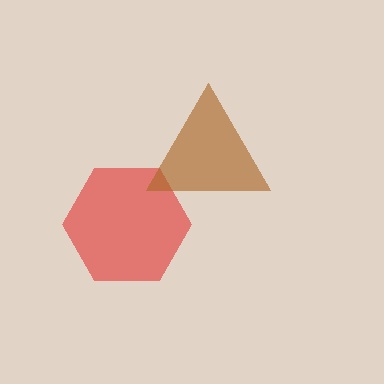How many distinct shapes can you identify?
There are 2 distinct shapes: a red hexagon, a brown triangle.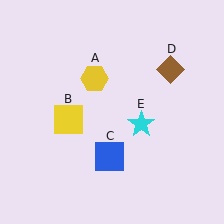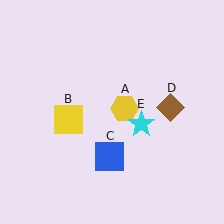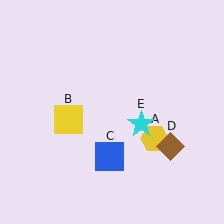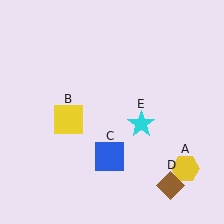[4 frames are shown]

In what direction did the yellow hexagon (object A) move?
The yellow hexagon (object A) moved down and to the right.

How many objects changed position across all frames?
2 objects changed position: yellow hexagon (object A), brown diamond (object D).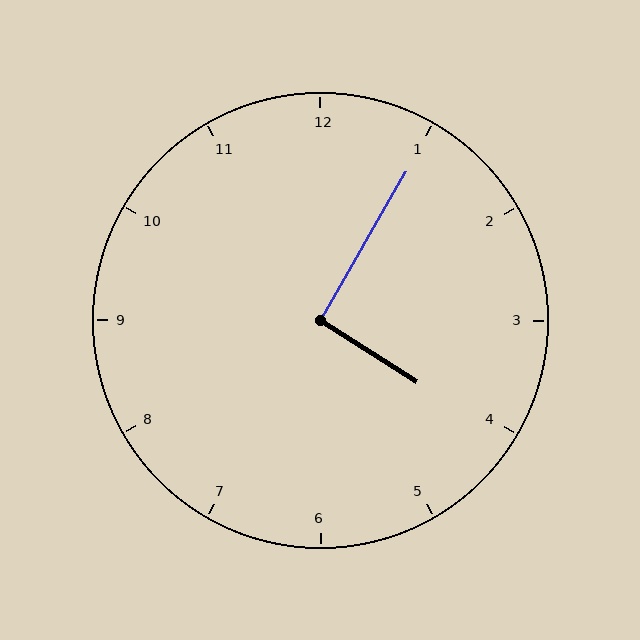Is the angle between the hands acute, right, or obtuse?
It is right.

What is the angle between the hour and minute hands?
Approximately 92 degrees.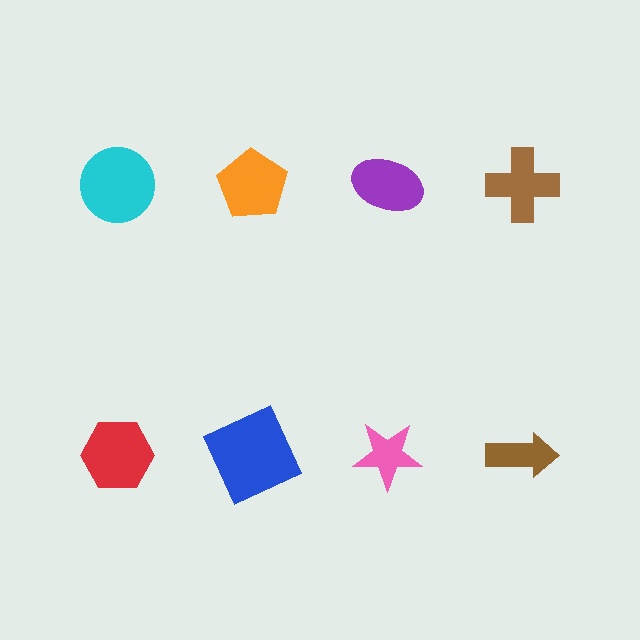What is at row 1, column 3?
A purple ellipse.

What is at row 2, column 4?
A brown arrow.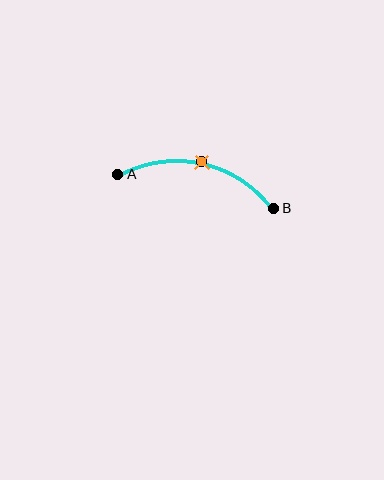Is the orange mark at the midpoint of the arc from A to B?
Yes. The orange mark lies on the arc at equal arc-length from both A and B — it is the arc midpoint.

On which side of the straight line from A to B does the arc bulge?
The arc bulges above the straight line connecting A and B.